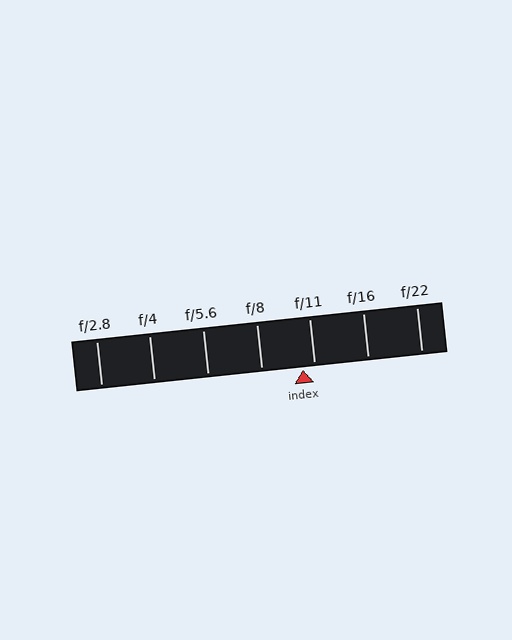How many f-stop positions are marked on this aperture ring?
There are 7 f-stop positions marked.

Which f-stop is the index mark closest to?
The index mark is closest to f/11.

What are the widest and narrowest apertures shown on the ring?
The widest aperture shown is f/2.8 and the narrowest is f/22.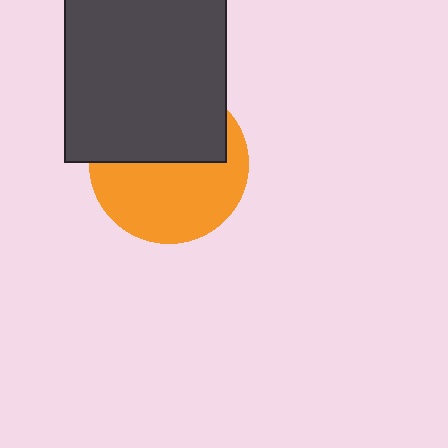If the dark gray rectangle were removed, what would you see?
You would see the complete orange circle.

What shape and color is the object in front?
The object in front is a dark gray rectangle.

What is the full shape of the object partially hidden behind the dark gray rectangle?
The partially hidden object is an orange circle.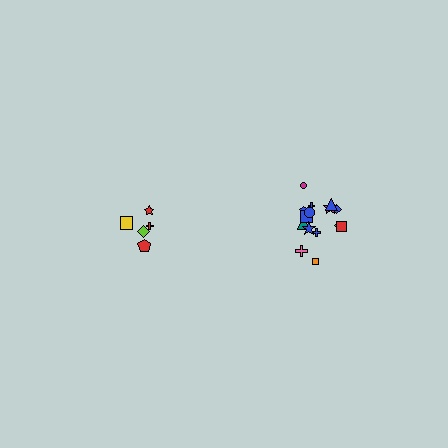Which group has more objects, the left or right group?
The right group.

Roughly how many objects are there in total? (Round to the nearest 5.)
Roughly 20 objects in total.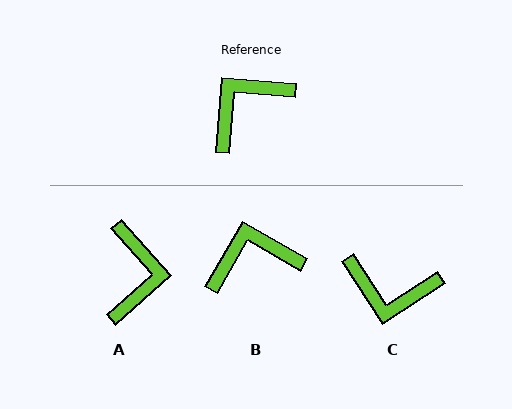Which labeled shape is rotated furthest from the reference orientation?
A, about 134 degrees away.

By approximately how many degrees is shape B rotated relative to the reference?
Approximately 26 degrees clockwise.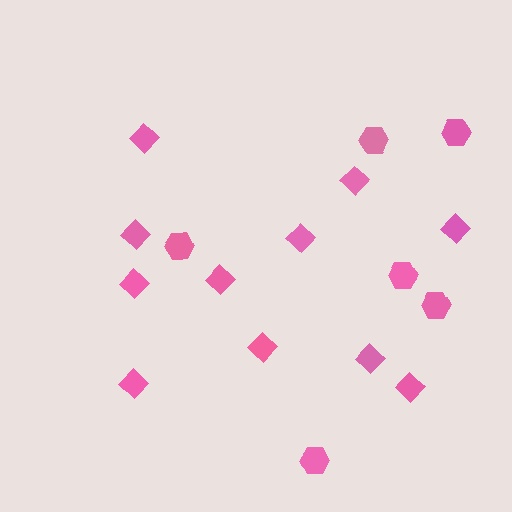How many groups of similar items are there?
There are 2 groups: one group of hexagons (6) and one group of diamonds (11).